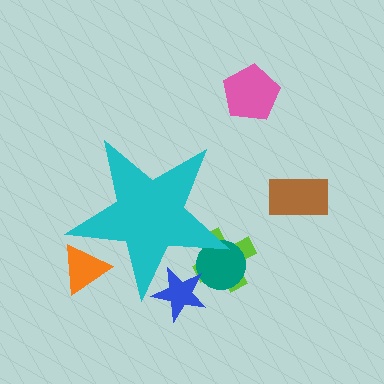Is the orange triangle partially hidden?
Yes, the orange triangle is partially hidden behind the cyan star.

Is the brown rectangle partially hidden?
No, the brown rectangle is fully visible.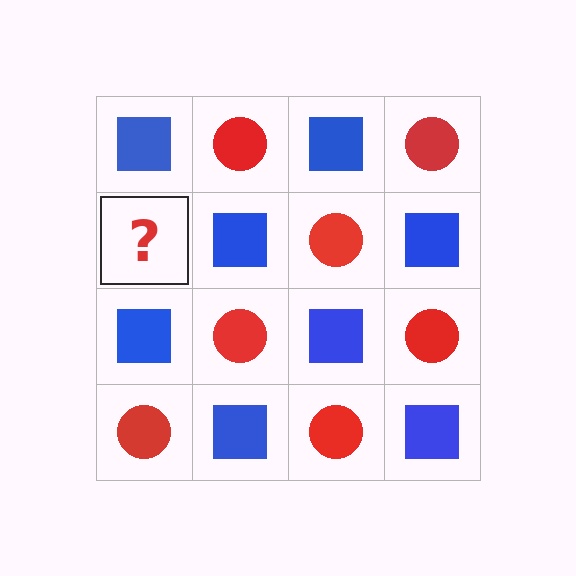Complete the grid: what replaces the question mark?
The question mark should be replaced with a red circle.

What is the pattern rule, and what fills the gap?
The rule is that it alternates blue square and red circle in a checkerboard pattern. The gap should be filled with a red circle.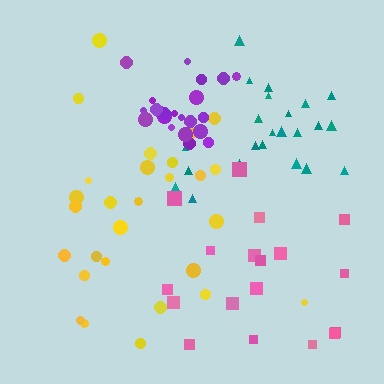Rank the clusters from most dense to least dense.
purple, teal, yellow, pink.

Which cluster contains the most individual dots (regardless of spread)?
Yellow (29).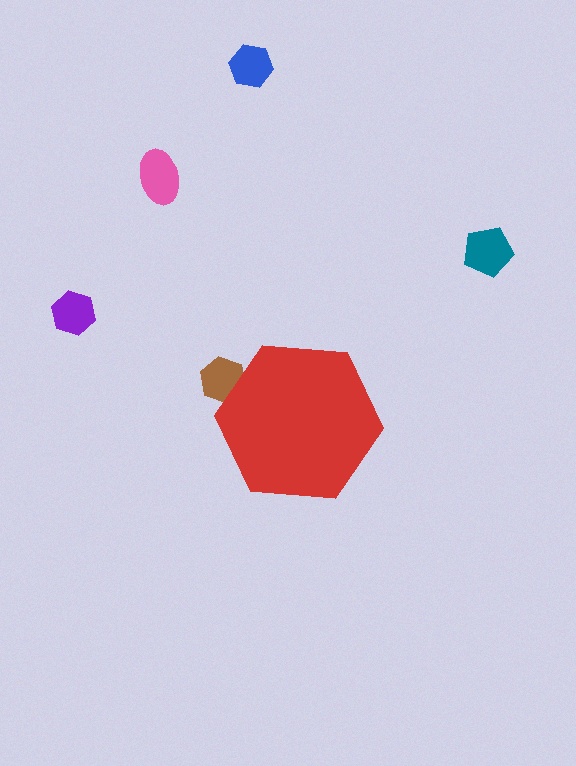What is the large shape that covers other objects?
A red hexagon.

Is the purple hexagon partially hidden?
No, the purple hexagon is fully visible.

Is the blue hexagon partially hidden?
No, the blue hexagon is fully visible.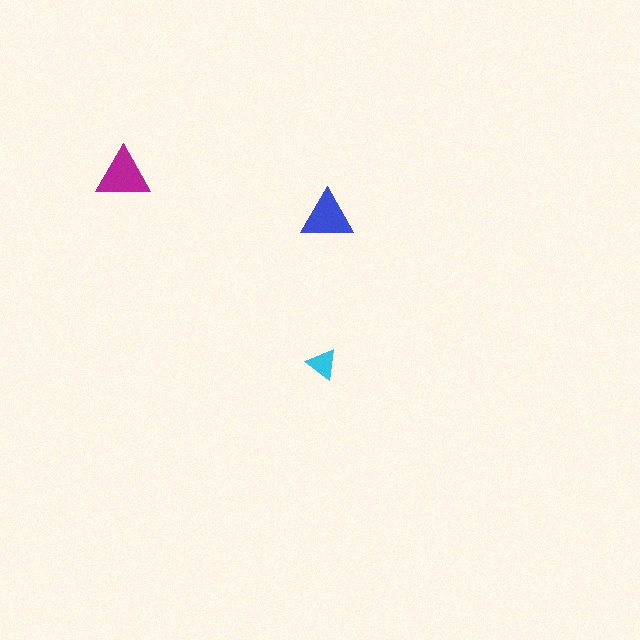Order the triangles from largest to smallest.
the magenta one, the blue one, the cyan one.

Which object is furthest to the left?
The magenta triangle is leftmost.